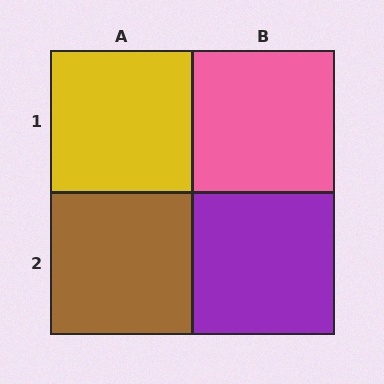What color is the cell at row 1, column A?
Yellow.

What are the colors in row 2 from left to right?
Brown, purple.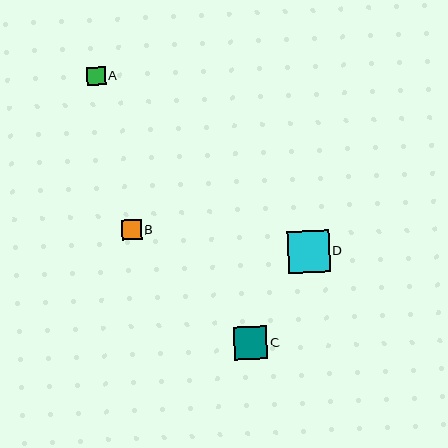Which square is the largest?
Square D is the largest with a size of approximately 42 pixels.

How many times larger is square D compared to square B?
Square D is approximately 2.1 times the size of square B.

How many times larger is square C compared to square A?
Square C is approximately 1.8 times the size of square A.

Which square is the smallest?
Square A is the smallest with a size of approximately 19 pixels.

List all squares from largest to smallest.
From largest to smallest: D, C, B, A.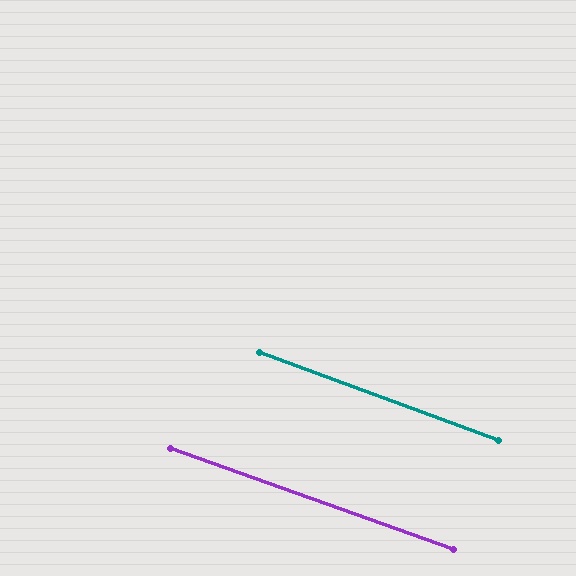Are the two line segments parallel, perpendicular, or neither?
Parallel — their directions differ by only 0.6°.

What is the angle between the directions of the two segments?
Approximately 1 degree.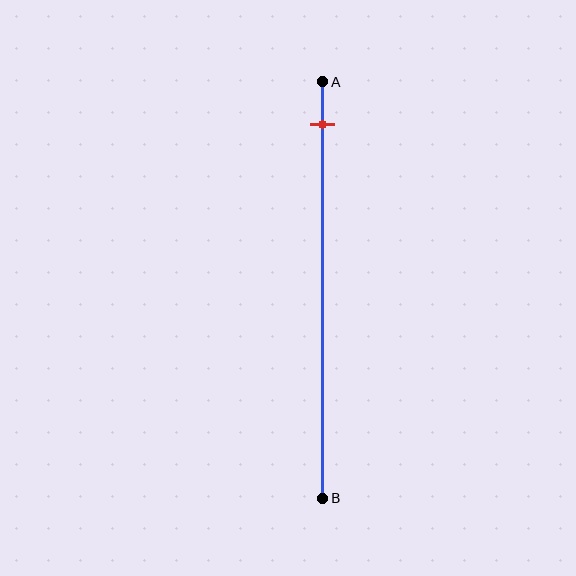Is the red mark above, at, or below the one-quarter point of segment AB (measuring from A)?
The red mark is above the one-quarter point of segment AB.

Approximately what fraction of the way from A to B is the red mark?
The red mark is approximately 10% of the way from A to B.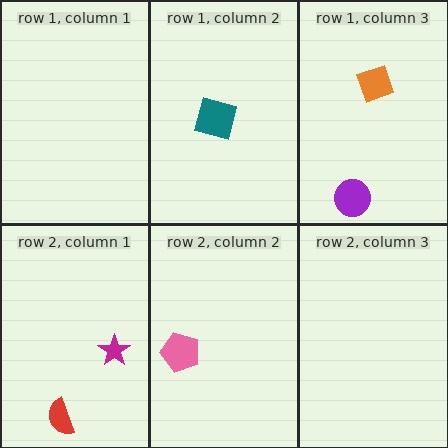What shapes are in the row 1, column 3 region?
The purple circle, the orange diamond.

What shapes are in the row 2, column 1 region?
The red semicircle, the magenta star.